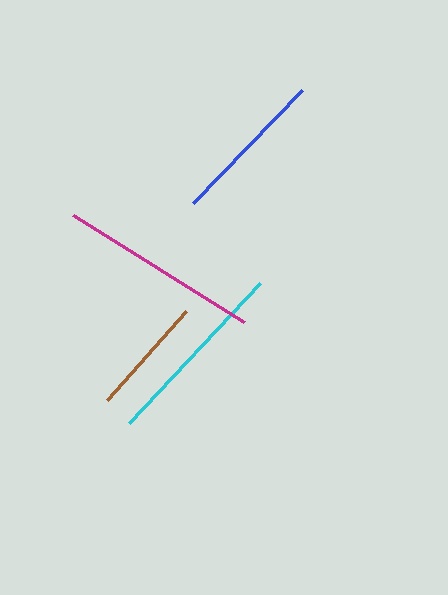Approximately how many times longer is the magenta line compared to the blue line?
The magenta line is approximately 1.3 times the length of the blue line.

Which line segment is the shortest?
The brown line is the shortest at approximately 119 pixels.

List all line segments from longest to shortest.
From longest to shortest: magenta, cyan, blue, brown.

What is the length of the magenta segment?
The magenta segment is approximately 201 pixels long.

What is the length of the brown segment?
The brown segment is approximately 119 pixels long.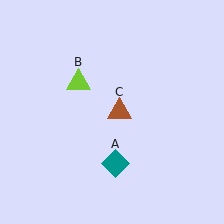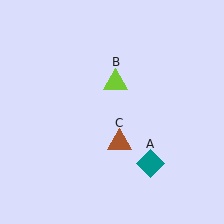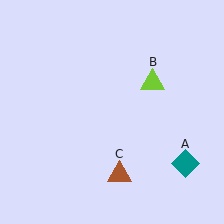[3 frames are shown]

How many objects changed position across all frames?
3 objects changed position: teal diamond (object A), lime triangle (object B), brown triangle (object C).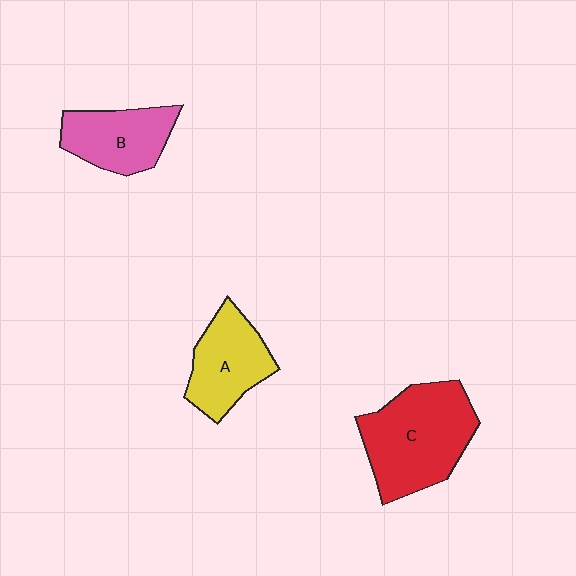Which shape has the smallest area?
Shape B (pink).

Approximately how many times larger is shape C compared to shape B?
Approximately 1.6 times.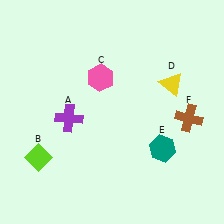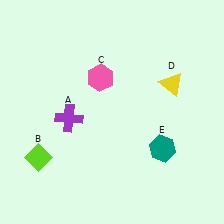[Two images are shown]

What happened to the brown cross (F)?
The brown cross (F) was removed in Image 2. It was in the bottom-right area of Image 1.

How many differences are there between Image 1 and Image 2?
There is 1 difference between the two images.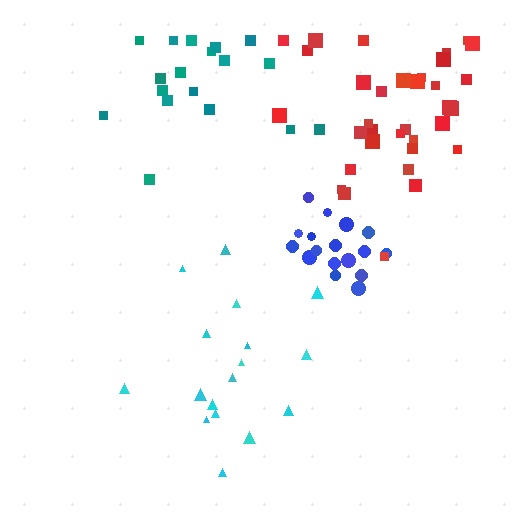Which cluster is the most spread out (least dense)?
Cyan.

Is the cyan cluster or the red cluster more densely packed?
Red.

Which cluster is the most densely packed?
Blue.